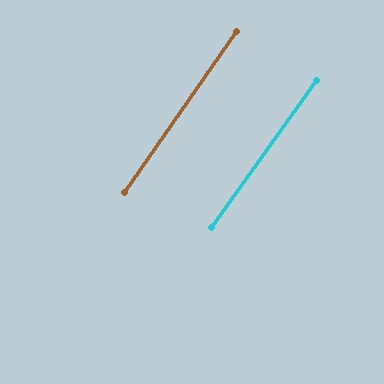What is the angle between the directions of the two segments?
Approximately 1 degree.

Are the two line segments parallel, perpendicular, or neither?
Parallel — their directions differ by only 0.9°.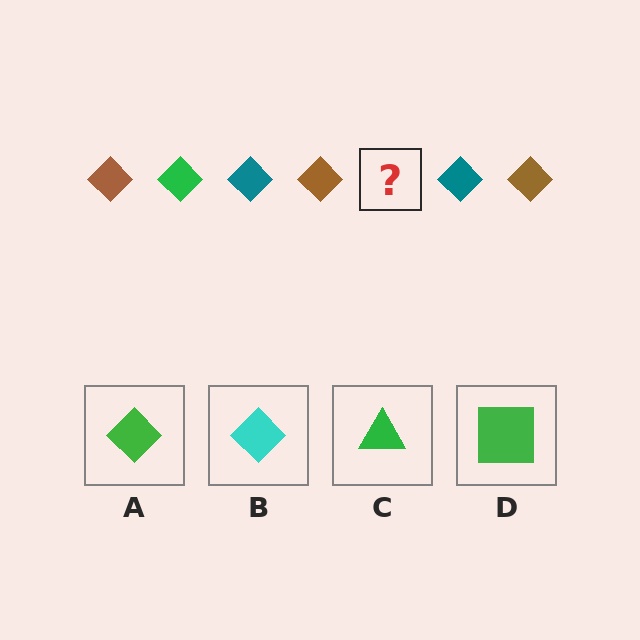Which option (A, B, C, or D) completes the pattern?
A.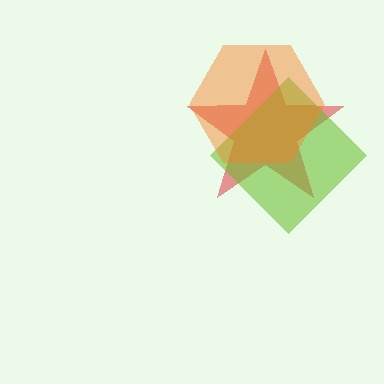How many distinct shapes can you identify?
There are 3 distinct shapes: a red star, a lime diamond, an orange hexagon.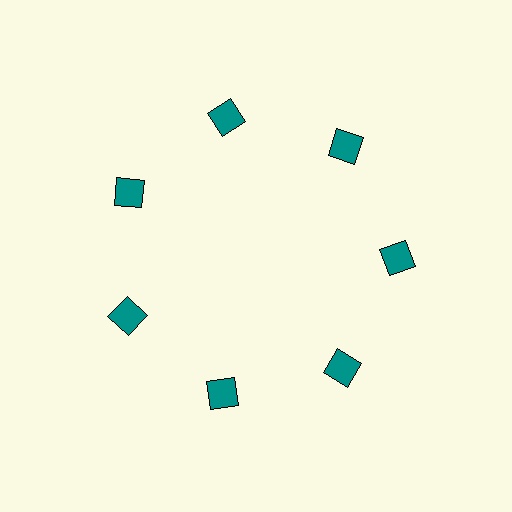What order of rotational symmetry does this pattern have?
This pattern has 7-fold rotational symmetry.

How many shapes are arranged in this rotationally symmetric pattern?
There are 7 shapes, arranged in 7 groups of 1.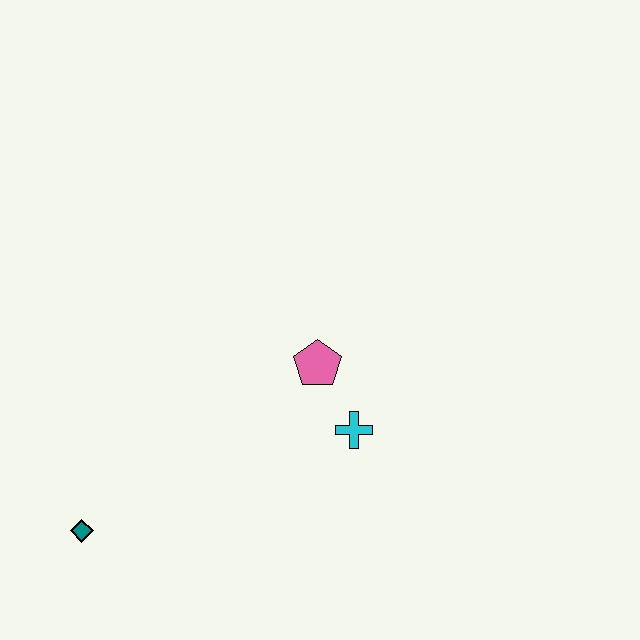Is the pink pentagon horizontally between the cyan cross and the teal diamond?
Yes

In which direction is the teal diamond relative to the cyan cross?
The teal diamond is to the left of the cyan cross.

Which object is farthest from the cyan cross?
The teal diamond is farthest from the cyan cross.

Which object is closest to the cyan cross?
The pink pentagon is closest to the cyan cross.